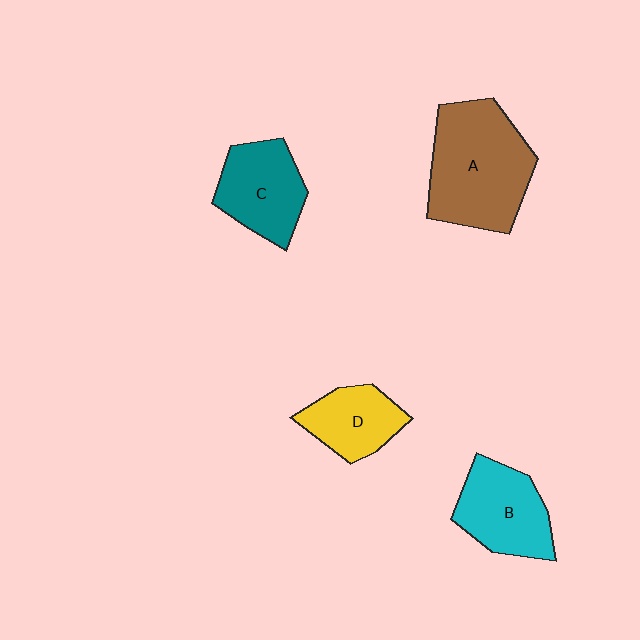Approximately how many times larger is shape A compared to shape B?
Approximately 1.5 times.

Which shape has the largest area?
Shape A (brown).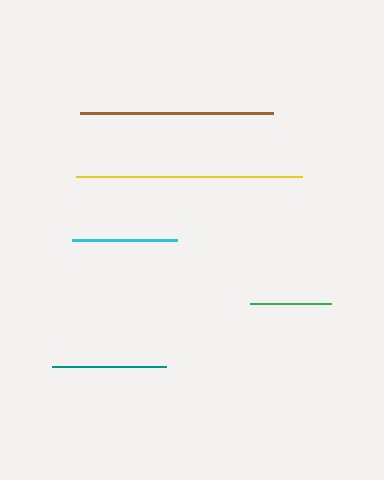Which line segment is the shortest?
The green line is the shortest at approximately 81 pixels.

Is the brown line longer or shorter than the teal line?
The brown line is longer than the teal line.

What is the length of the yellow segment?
The yellow segment is approximately 226 pixels long.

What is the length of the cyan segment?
The cyan segment is approximately 105 pixels long.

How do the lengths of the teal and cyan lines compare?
The teal and cyan lines are approximately the same length.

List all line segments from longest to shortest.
From longest to shortest: yellow, brown, teal, cyan, green.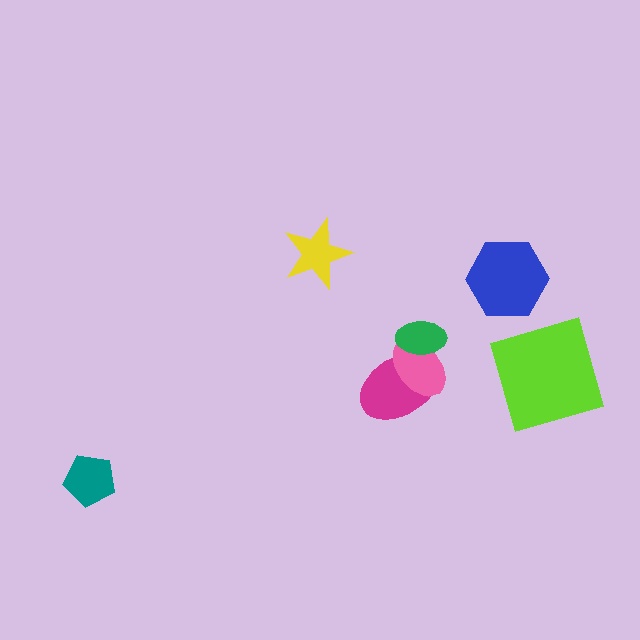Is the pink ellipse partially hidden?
Yes, it is partially covered by another shape.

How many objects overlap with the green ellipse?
2 objects overlap with the green ellipse.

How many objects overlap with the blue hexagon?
0 objects overlap with the blue hexagon.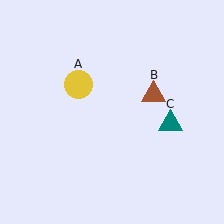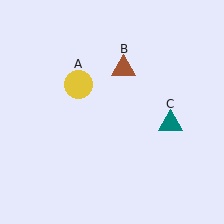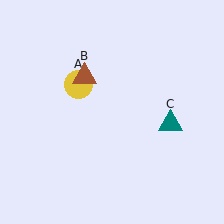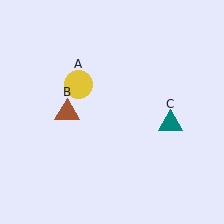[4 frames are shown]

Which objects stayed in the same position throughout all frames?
Yellow circle (object A) and teal triangle (object C) remained stationary.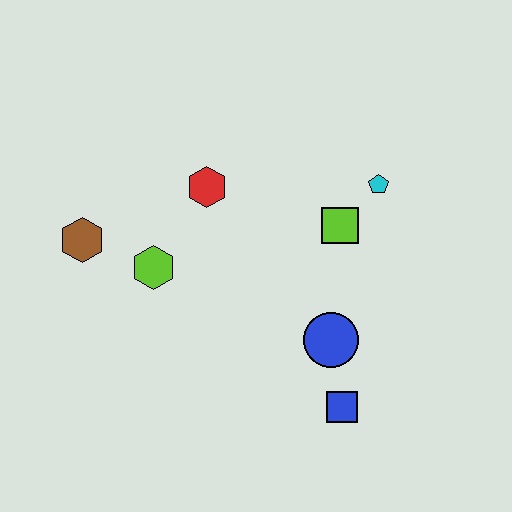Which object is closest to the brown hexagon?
The lime hexagon is closest to the brown hexagon.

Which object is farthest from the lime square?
The brown hexagon is farthest from the lime square.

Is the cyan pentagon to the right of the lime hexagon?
Yes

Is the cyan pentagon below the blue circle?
No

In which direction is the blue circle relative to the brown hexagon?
The blue circle is to the right of the brown hexagon.